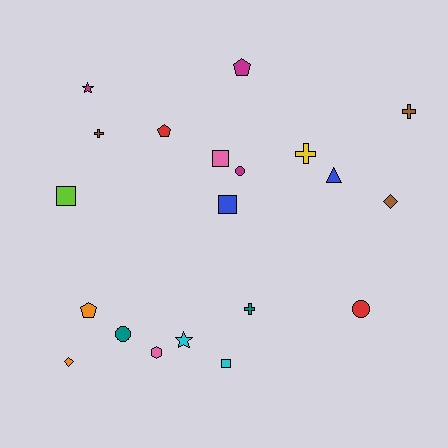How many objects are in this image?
There are 20 objects.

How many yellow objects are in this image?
There is 1 yellow object.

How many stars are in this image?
There are 2 stars.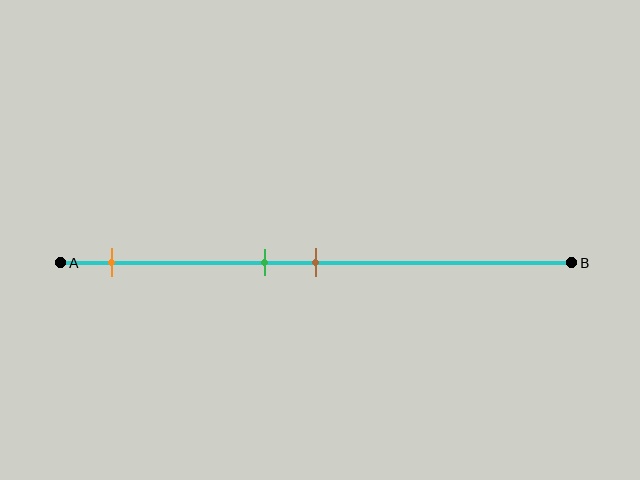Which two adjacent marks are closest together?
The green and brown marks are the closest adjacent pair.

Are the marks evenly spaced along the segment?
No, the marks are not evenly spaced.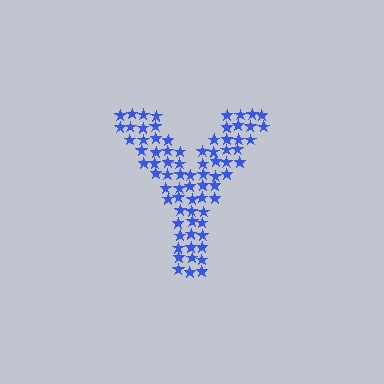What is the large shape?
The large shape is the letter Y.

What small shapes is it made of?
It is made of small stars.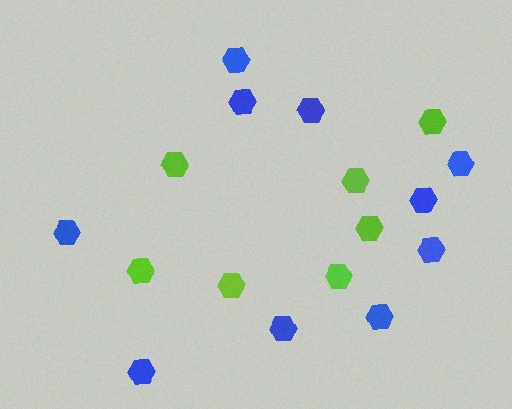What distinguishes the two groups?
There are 2 groups: one group of blue hexagons (10) and one group of lime hexagons (7).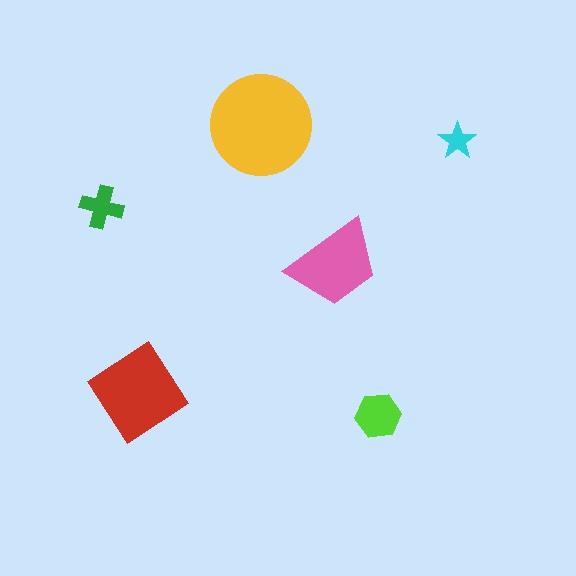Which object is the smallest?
The cyan star.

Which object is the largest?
The yellow circle.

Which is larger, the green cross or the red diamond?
The red diamond.